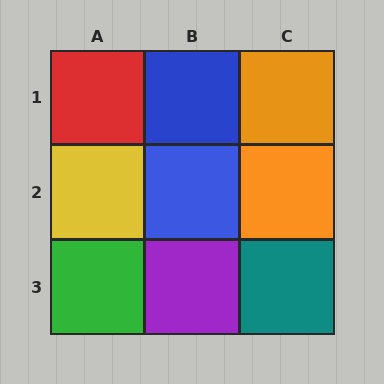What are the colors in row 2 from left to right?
Yellow, blue, orange.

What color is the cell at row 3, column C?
Teal.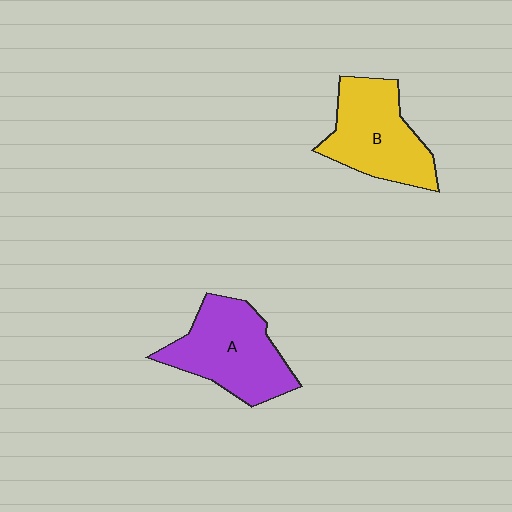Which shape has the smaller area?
Shape B (yellow).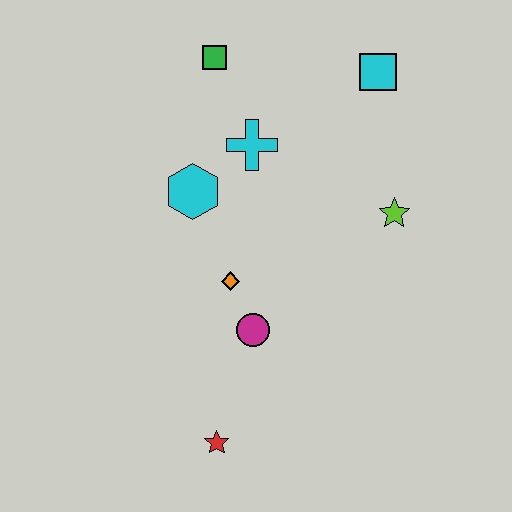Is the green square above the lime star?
Yes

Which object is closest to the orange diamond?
The magenta circle is closest to the orange diamond.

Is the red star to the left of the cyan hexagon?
No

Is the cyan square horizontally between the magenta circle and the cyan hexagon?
No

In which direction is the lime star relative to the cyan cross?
The lime star is to the right of the cyan cross.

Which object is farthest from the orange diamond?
The cyan square is farthest from the orange diamond.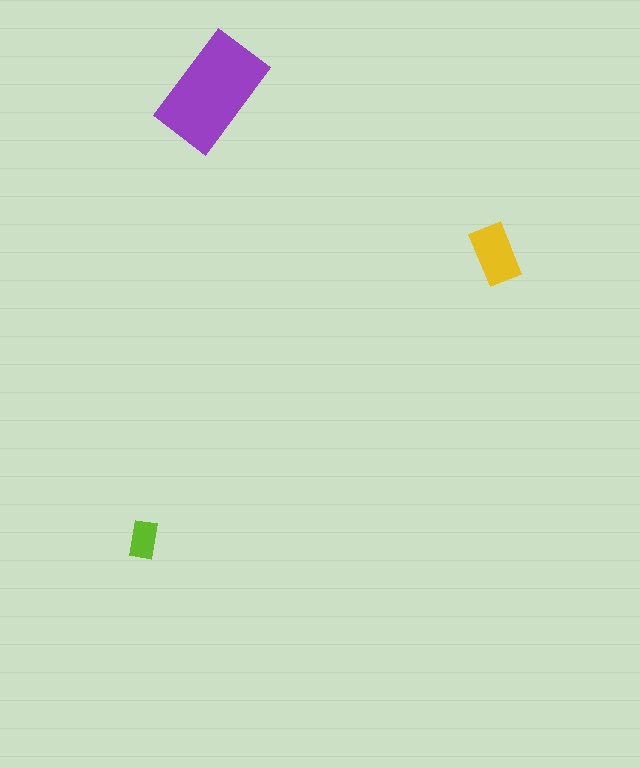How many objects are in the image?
There are 3 objects in the image.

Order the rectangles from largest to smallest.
the purple one, the yellow one, the lime one.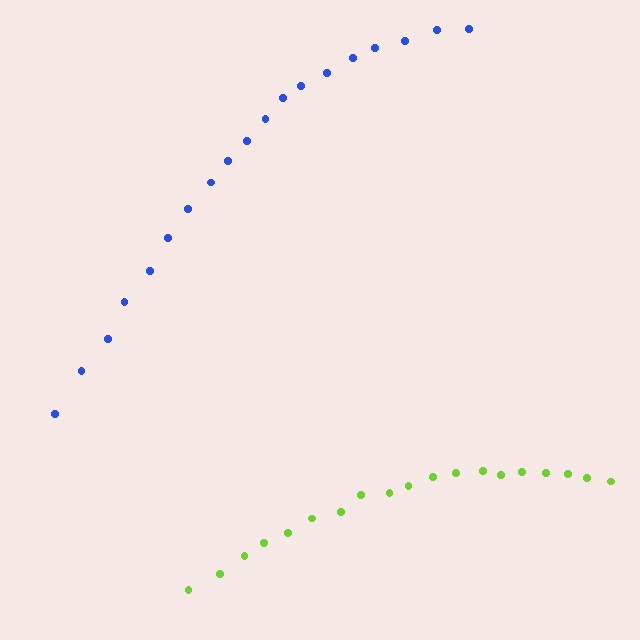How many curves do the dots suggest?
There are 2 distinct paths.